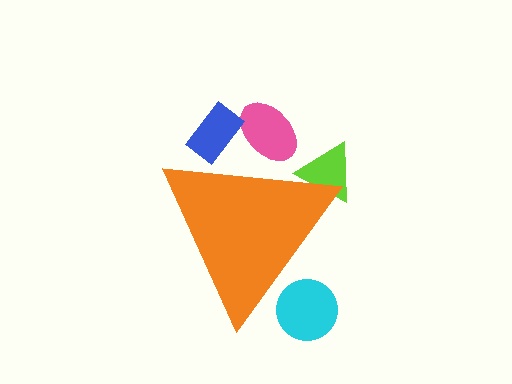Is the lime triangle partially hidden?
Yes, the lime triangle is partially hidden behind the orange triangle.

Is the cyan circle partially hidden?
Yes, the cyan circle is partially hidden behind the orange triangle.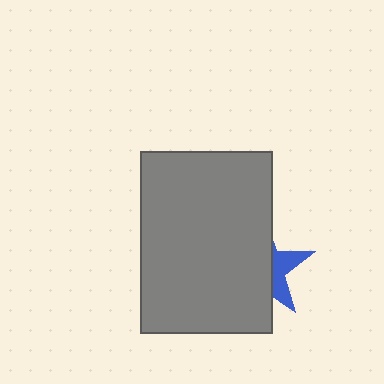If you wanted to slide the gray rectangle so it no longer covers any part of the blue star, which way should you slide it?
Slide it left — that is the most direct way to separate the two shapes.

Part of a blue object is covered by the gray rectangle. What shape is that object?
It is a star.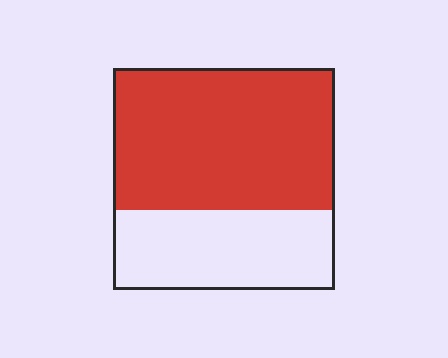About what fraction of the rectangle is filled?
About five eighths (5/8).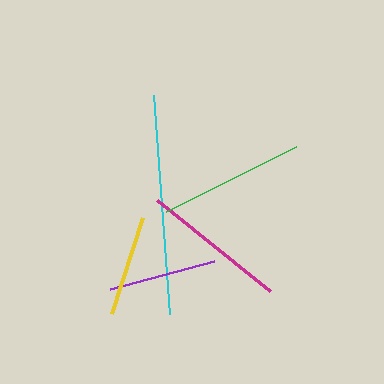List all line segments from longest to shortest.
From longest to shortest: cyan, green, magenta, purple, yellow.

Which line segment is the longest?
The cyan line is the longest at approximately 220 pixels.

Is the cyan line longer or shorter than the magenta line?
The cyan line is longer than the magenta line.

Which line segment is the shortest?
The yellow line is the shortest at approximately 100 pixels.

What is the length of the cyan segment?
The cyan segment is approximately 220 pixels long.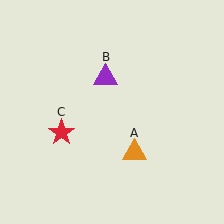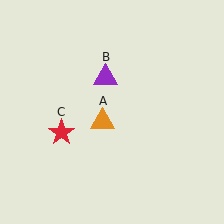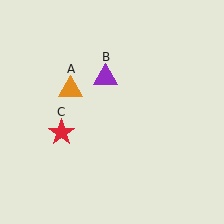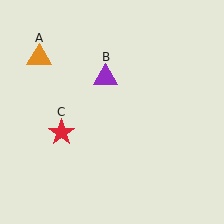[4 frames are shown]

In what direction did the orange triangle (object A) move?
The orange triangle (object A) moved up and to the left.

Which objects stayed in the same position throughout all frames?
Purple triangle (object B) and red star (object C) remained stationary.